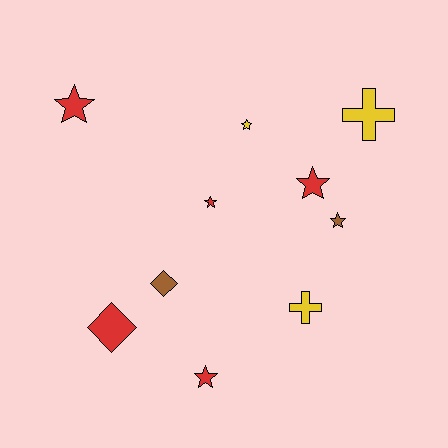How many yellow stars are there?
There is 1 yellow star.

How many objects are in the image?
There are 10 objects.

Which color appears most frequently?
Red, with 5 objects.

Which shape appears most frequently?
Star, with 6 objects.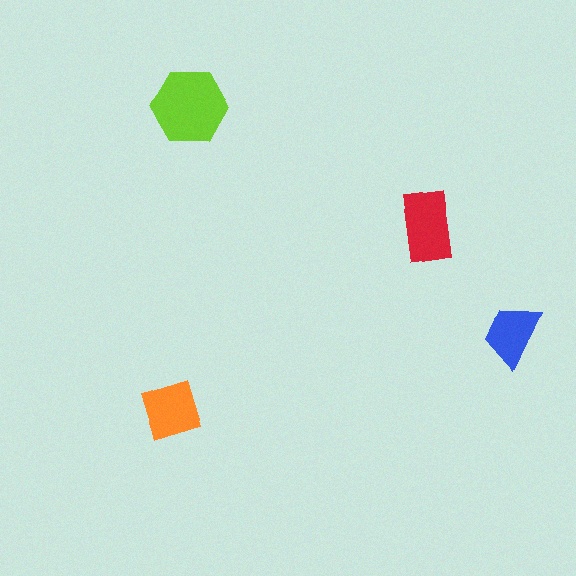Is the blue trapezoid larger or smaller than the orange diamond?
Smaller.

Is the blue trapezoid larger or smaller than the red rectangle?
Smaller.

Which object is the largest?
The lime hexagon.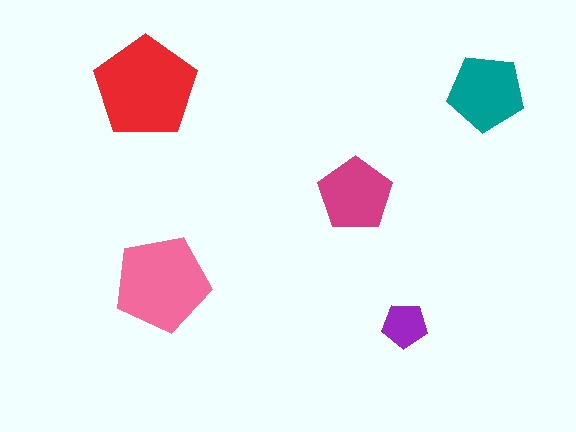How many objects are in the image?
There are 5 objects in the image.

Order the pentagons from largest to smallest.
the red one, the pink one, the teal one, the magenta one, the purple one.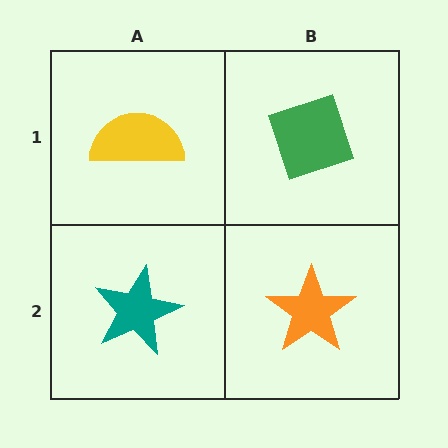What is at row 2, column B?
An orange star.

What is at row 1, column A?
A yellow semicircle.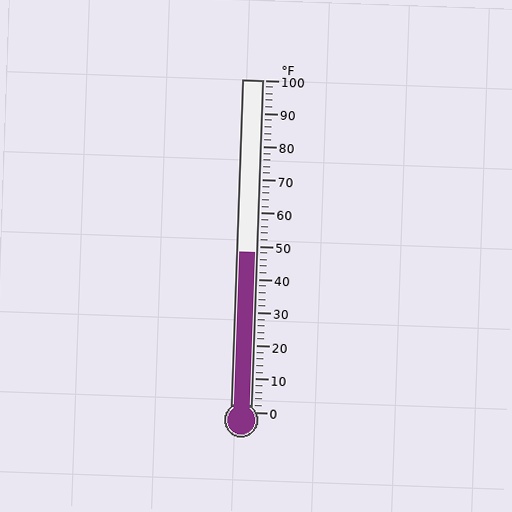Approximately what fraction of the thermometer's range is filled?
The thermometer is filled to approximately 50% of its range.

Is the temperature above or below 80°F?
The temperature is below 80°F.